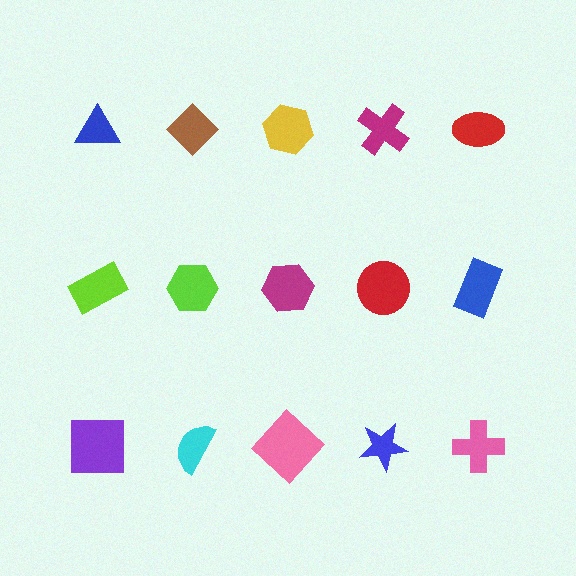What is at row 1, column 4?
A magenta cross.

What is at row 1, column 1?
A blue triangle.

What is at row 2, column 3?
A magenta hexagon.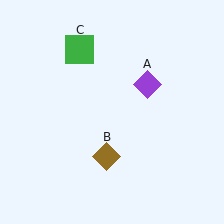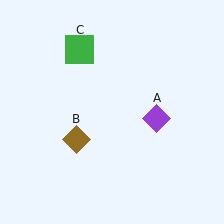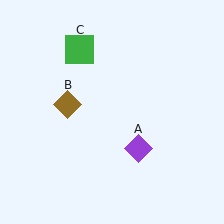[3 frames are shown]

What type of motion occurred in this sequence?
The purple diamond (object A), brown diamond (object B) rotated clockwise around the center of the scene.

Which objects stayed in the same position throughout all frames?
Green square (object C) remained stationary.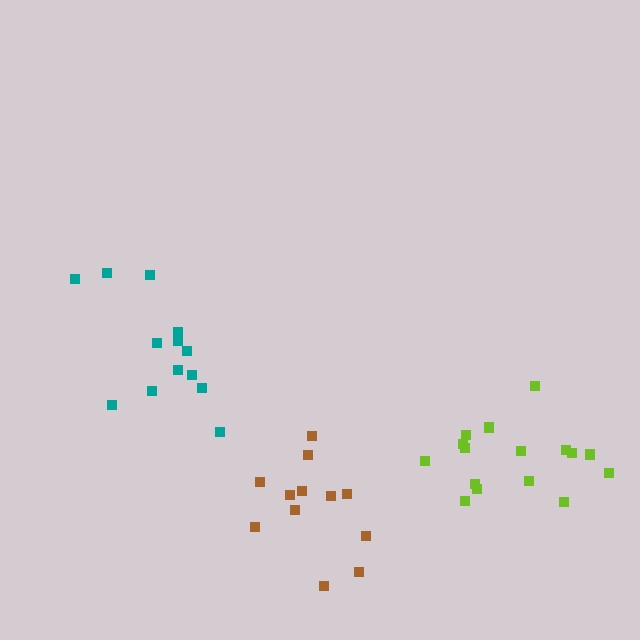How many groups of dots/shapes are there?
There are 3 groups.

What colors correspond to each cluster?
The clusters are colored: teal, lime, brown.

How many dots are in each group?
Group 1: 13 dots, Group 2: 16 dots, Group 3: 12 dots (41 total).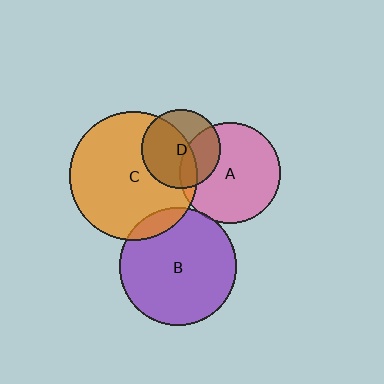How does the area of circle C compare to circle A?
Approximately 1.6 times.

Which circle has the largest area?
Circle C (orange).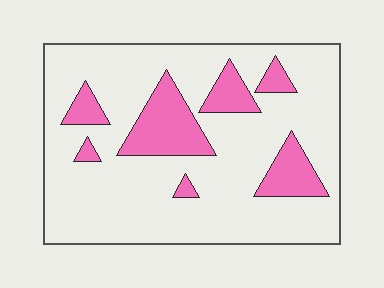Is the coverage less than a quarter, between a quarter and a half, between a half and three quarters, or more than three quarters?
Less than a quarter.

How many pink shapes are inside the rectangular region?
7.